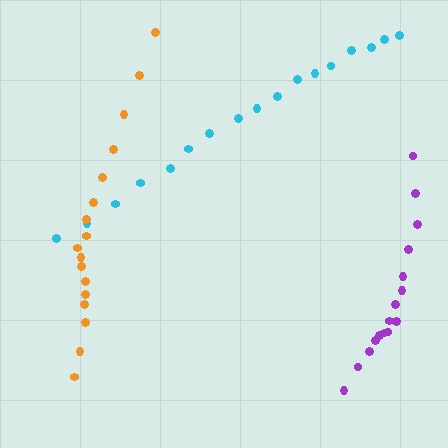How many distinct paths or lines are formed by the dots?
There are 3 distinct paths.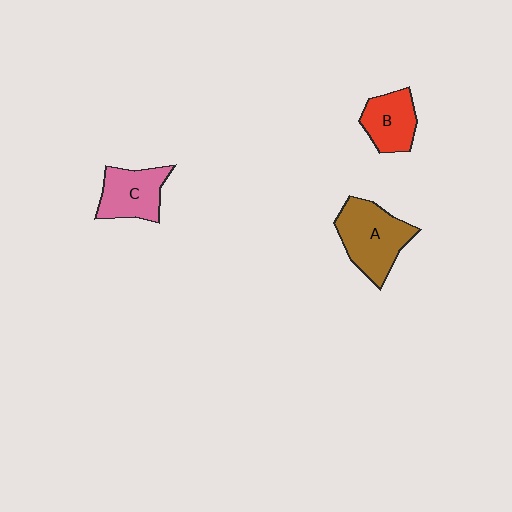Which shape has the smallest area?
Shape B (red).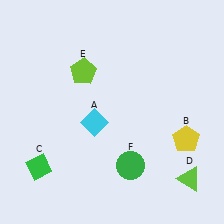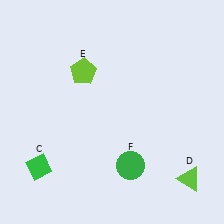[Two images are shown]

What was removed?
The yellow pentagon (B), the cyan diamond (A) were removed in Image 2.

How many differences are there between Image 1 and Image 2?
There are 2 differences between the two images.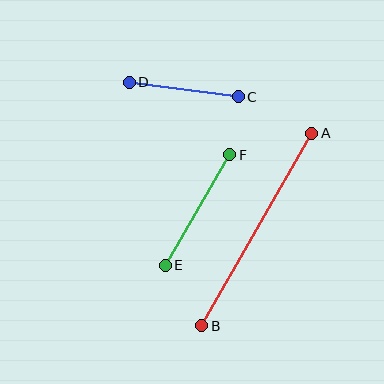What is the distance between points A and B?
The distance is approximately 222 pixels.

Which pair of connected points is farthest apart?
Points A and B are farthest apart.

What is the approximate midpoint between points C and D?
The midpoint is at approximately (184, 89) pixels.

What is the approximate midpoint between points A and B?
The midpoint is at approximately (257, 230) pixels.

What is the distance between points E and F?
The distance is approximately 128 pixels.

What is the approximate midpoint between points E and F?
The midpoint is at approximately (198, 210) pixels.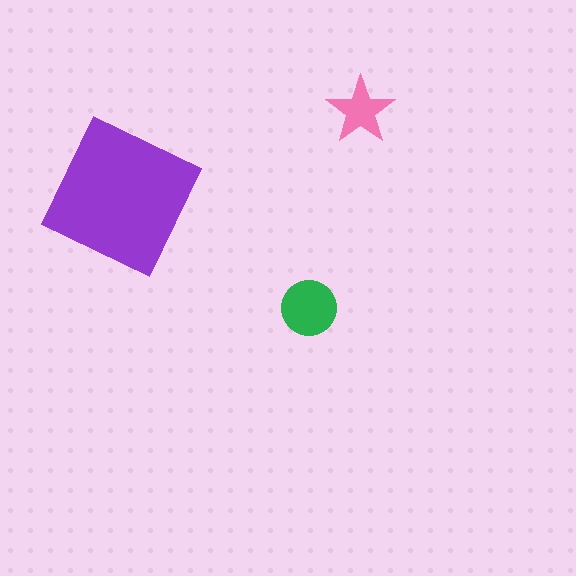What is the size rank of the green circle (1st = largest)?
2nd.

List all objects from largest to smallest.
The purple square, the green circle, the pink star.